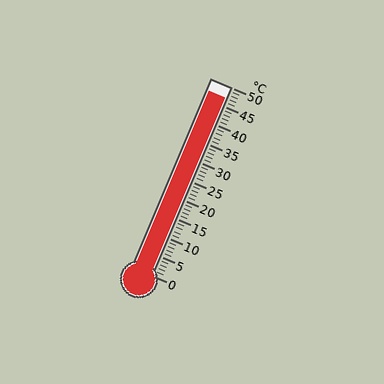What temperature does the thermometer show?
The thermometer shows approximately 47°C.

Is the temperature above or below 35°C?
The temperature is above 35°C.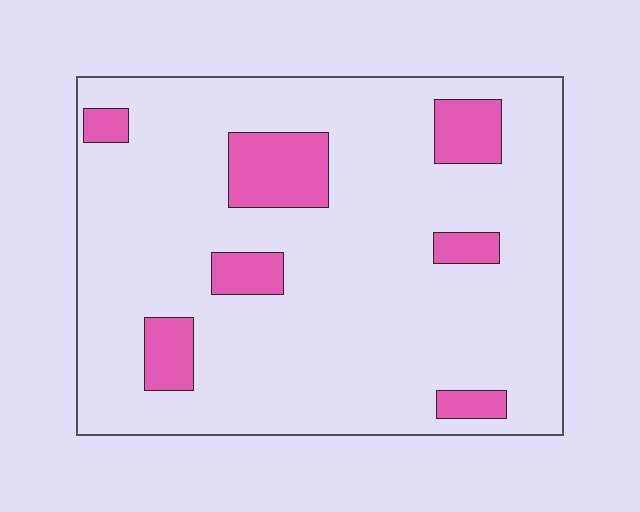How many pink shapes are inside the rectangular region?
7.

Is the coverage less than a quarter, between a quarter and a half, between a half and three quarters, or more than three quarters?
Less than a quarter.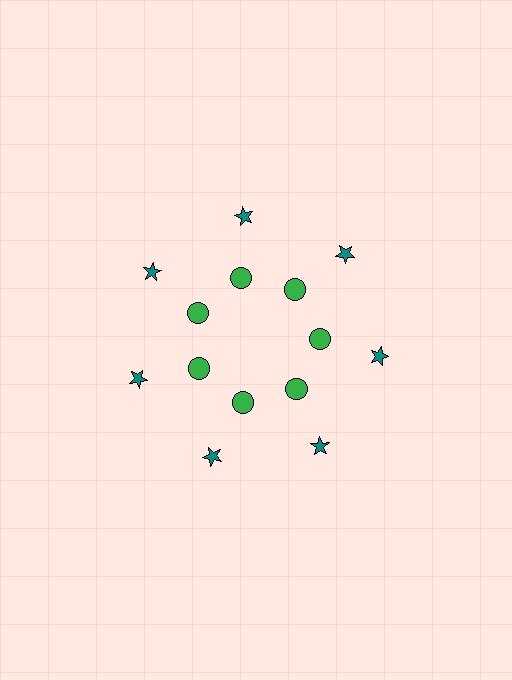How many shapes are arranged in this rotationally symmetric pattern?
There are 14 shapes, arranged in 7 groups of 2.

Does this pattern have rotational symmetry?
Yes, this pattern has 7-fold rotational symmetry. It looks the same after rotating 51 degrees around the center.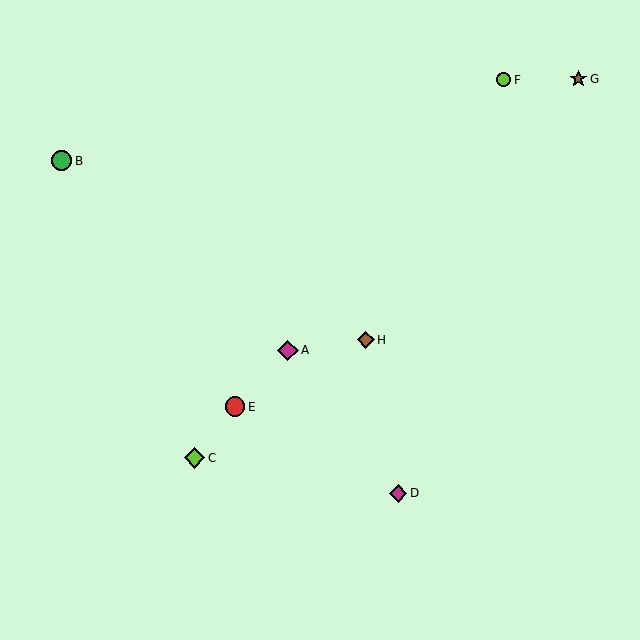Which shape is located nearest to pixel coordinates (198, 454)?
The lime diamond (labeled C) at (194, 458) is nearest to that location.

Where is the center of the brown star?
The center of the brown star is at (578, 79).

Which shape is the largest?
The lime diamond (labeled C) is the largest.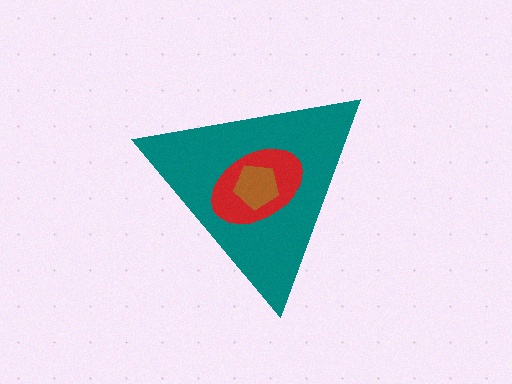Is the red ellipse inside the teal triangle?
Yes.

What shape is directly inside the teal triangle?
The red ellipse.